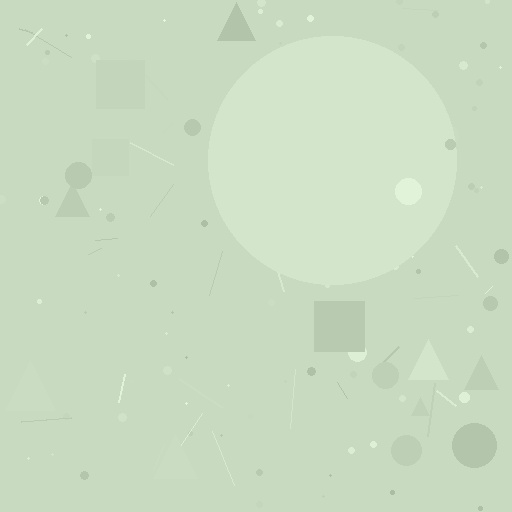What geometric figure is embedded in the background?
A circle is embedded in the background.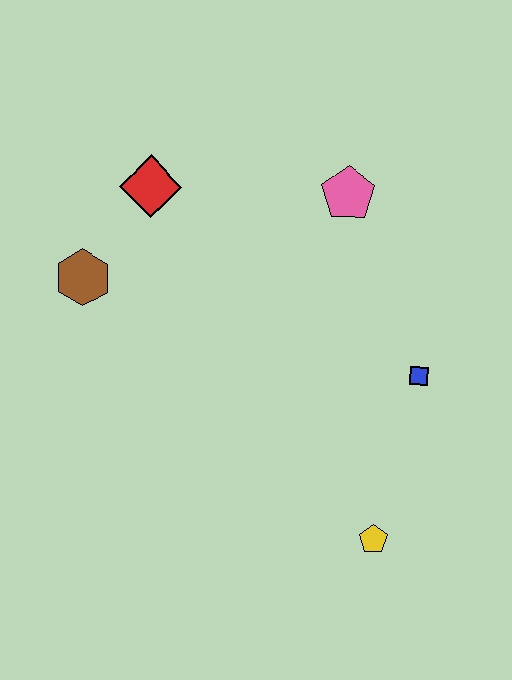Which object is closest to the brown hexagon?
The red diamond is closest to the brown hexagon.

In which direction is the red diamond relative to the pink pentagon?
The red diamond is to the left of the pink pentagon.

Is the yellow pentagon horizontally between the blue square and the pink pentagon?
Yes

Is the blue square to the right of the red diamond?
Yes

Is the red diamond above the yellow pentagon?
Yes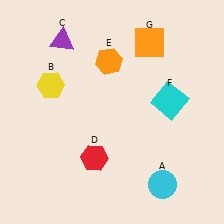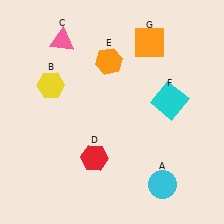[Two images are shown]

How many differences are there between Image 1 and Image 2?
There is 1 difference between the two images.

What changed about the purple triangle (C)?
In Image 1, C is purple. In Image 2, it changed to pink.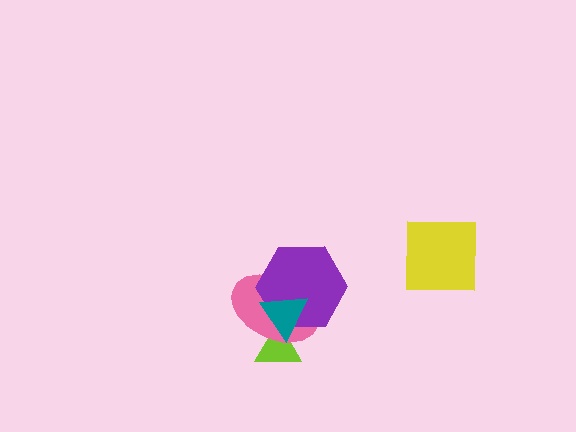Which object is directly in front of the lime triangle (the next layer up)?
The pink ellipse is directly in front of the lime triangle.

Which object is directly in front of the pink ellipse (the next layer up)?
The purple hexagon is directly in front of the pink ellipse.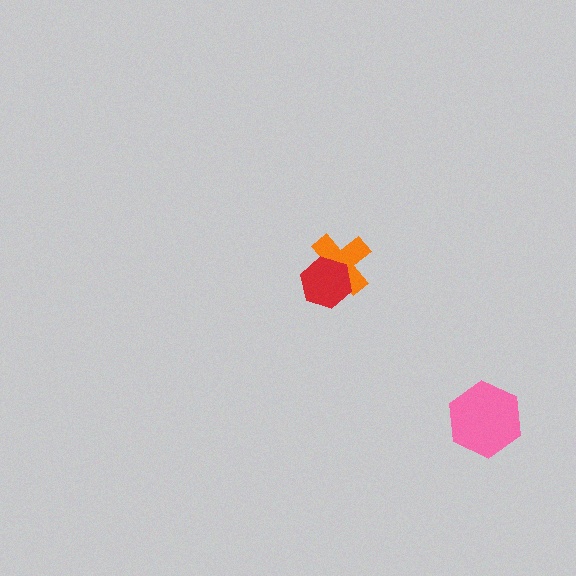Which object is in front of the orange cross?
The red hexagon is in front of the orange cross.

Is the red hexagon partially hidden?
No, no other shape covers it.